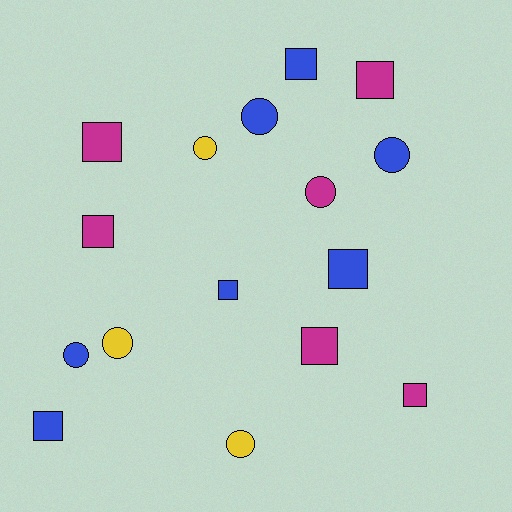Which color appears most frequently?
Blue, with 7 objects.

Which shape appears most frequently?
Square, with 9 objects.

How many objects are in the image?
There are 16 objects.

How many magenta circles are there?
There is 1 magenta circle.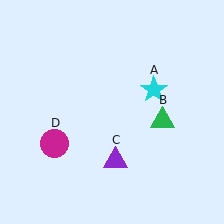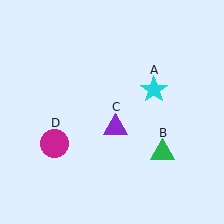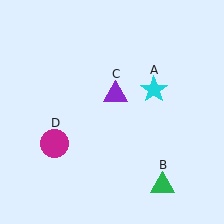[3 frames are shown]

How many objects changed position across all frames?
2 objects changed position: green triangle (object B), purple triangle (object C).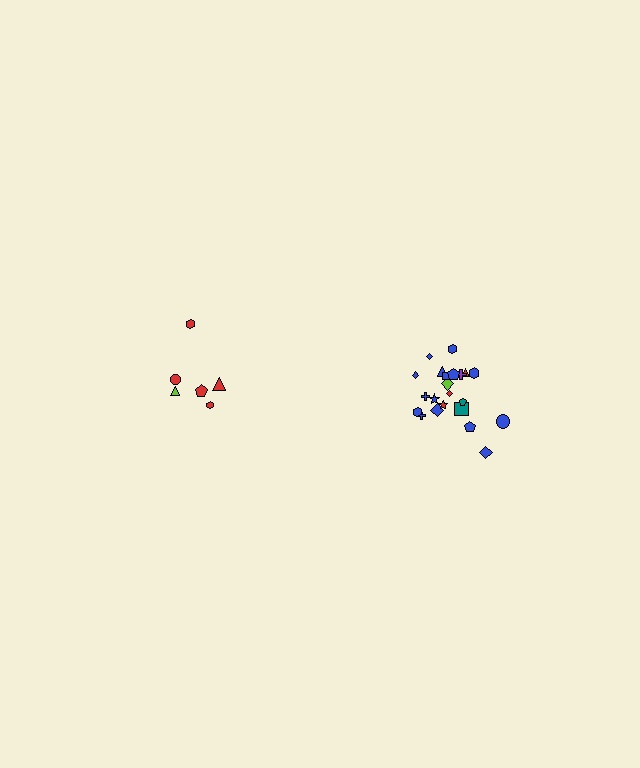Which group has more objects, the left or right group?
The right group.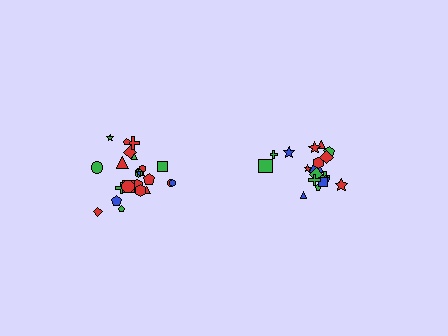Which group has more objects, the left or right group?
The left group.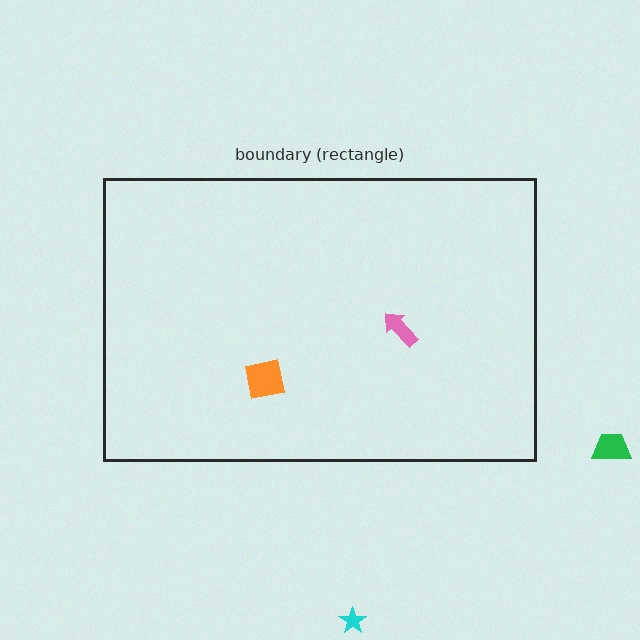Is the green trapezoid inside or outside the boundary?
Outside.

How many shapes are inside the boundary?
2 inside, 2 outside.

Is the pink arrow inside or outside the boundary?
Inside.